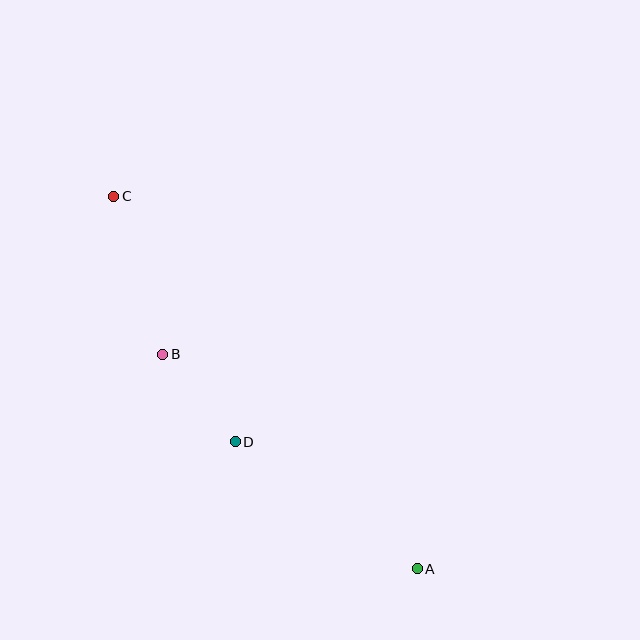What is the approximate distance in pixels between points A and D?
The distance between A and D is approximately 222 pixels.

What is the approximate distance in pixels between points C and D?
The distance between C and D is approximately 274 pixels.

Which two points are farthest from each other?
Points A and C are farthest from each other.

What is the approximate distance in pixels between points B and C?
The distance between B and C is approximately 166 pixels.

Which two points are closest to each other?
Points B and D are closest to each other.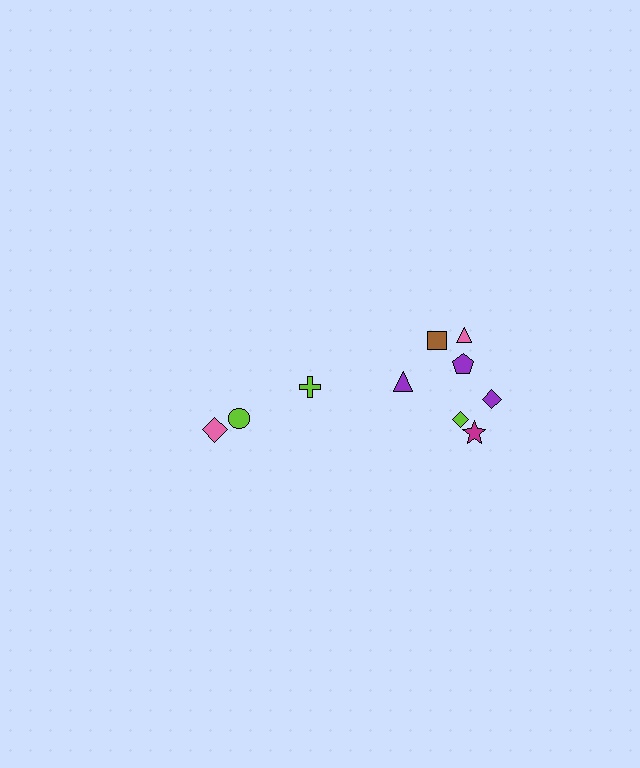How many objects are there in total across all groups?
There are 10 objects.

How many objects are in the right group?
There are 7 objects.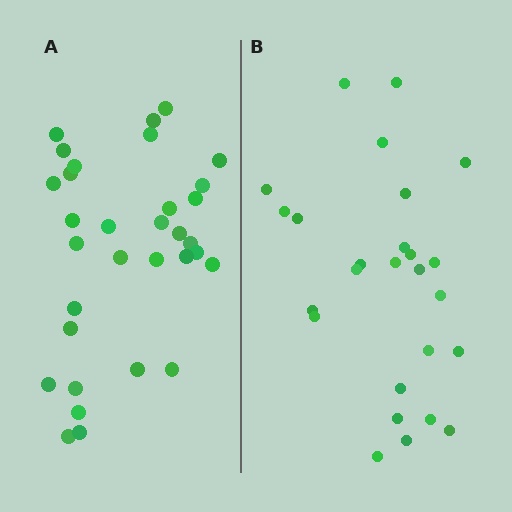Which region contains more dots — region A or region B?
Region A (the left region) has more dots.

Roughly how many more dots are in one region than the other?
Region A has about 6 more dots than region B.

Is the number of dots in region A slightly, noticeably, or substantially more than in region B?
Region A has only slightly more — the two regions are fairly close. The ratio is roughly 1.2 to 1.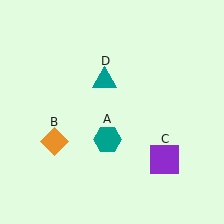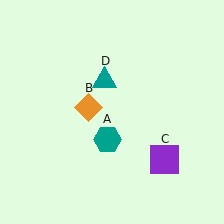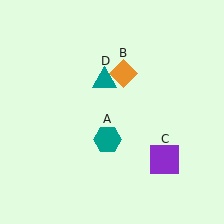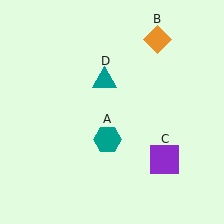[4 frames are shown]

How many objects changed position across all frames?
1 object changed position: orange diamond (object B).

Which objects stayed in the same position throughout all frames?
Teal hexagon (object A) and purple square (object C) and teal triangle (object D) remained stationary.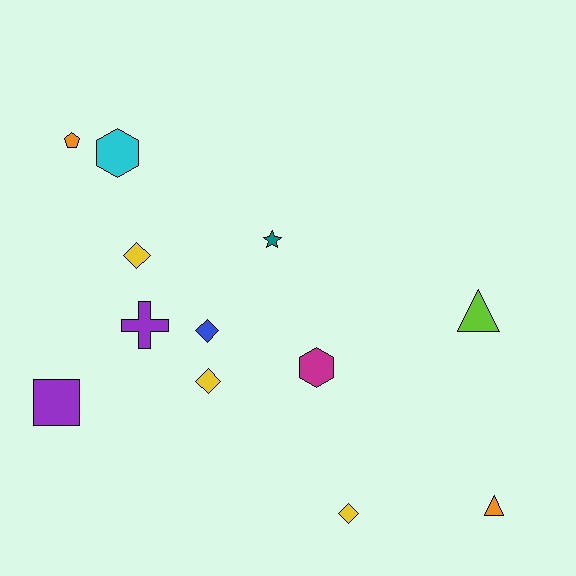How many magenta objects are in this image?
There is 1 magenta object.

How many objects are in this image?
There are 12 objects.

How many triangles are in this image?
There are 2 triangles.